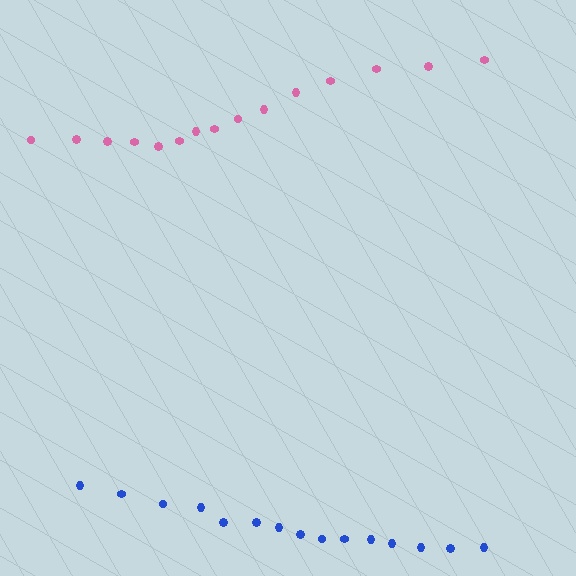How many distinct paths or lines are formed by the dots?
There are 2 distinct paths.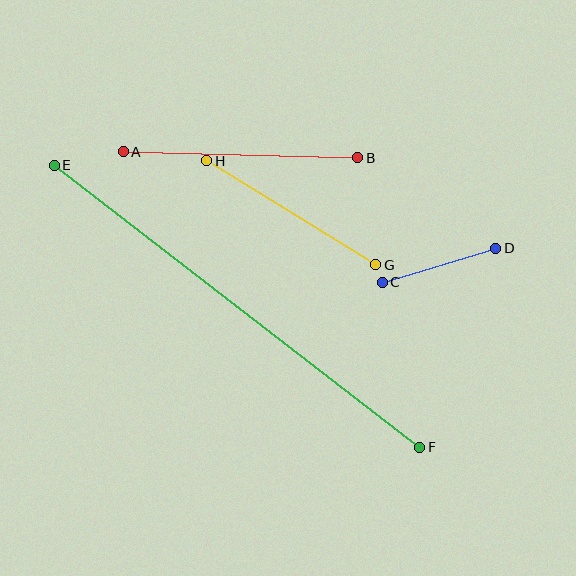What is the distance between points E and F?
The distance is approximately 462 pixels.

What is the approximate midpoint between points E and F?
The midpoint is at approximately (237, 306) pixels.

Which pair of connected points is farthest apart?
Points E and F are farthest apart.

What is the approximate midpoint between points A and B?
The midpoint is at approximately (240, 155) pixels.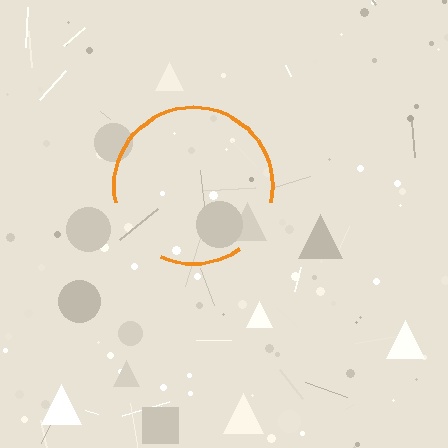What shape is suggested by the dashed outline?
The dashed outline suggests a circle.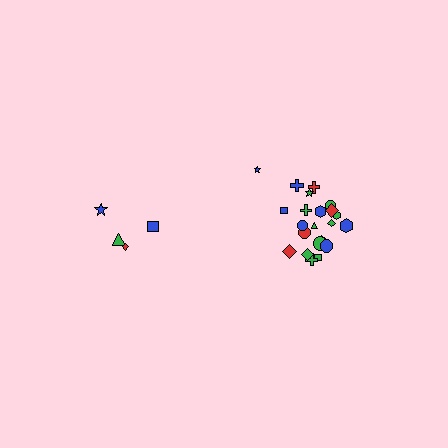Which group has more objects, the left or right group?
The right group.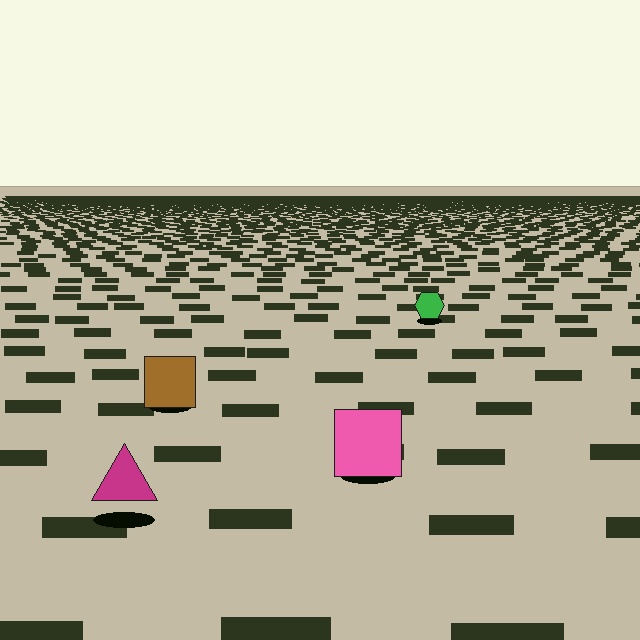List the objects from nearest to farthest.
From nearest to farthest: the magenta triangle, the pink square, the brown square, the green hexagon.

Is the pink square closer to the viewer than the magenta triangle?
No. The magenta triangle is closer — you can tell from the texture gradient: the ground texture is coarser near it.